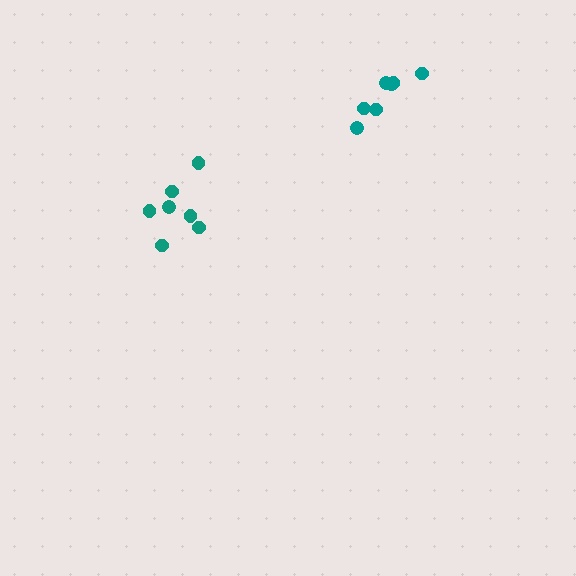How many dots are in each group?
Group 1: 7 dots, Group 2: 7 dots (14 total).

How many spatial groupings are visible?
There are 2 spatial groupings.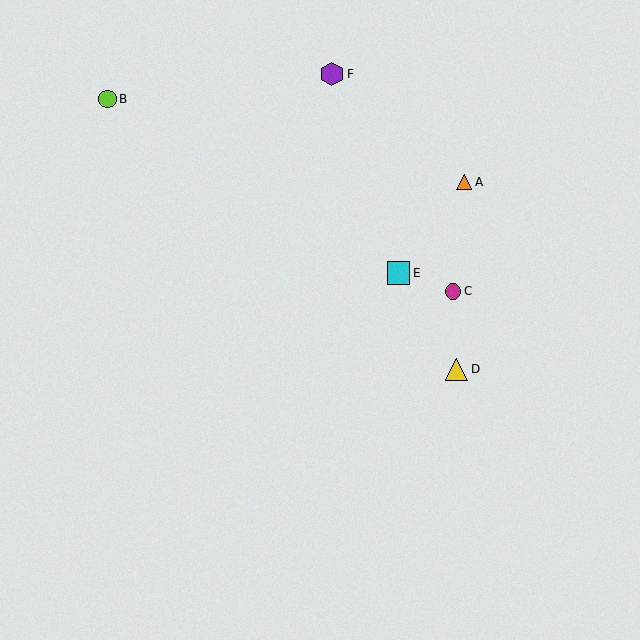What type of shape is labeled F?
Shape F is a purple hexagon.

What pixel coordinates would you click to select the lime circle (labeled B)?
Click at (108, 99) to select the lime circle B.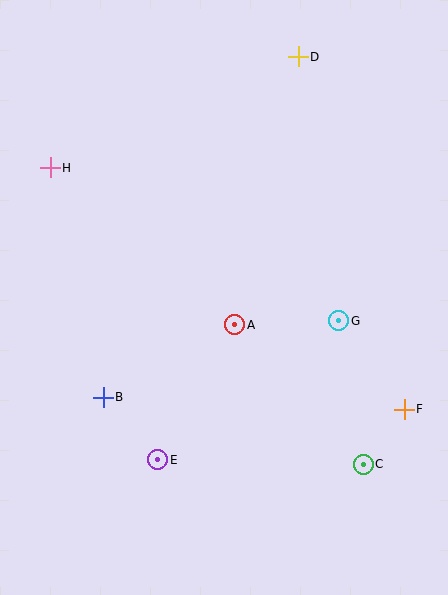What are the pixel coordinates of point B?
Point B is at (103, 397).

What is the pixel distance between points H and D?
The distance between H and D is 272 pixels.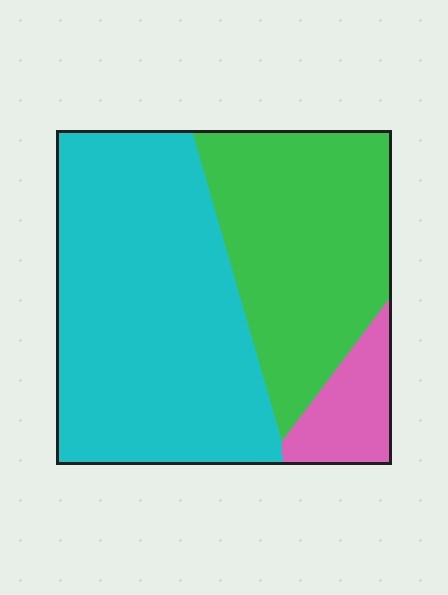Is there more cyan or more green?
Cyan.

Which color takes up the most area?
Cyan, at roughly 55%.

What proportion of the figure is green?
Green covers around 35% of the figure.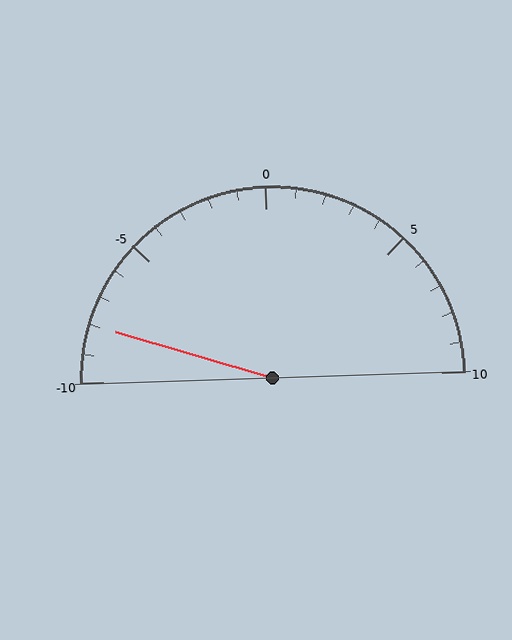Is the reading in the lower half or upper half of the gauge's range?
The reading is in the lower half of the range (-10 to 10).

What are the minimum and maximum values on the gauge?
The gauge ranges from -10 to 10.